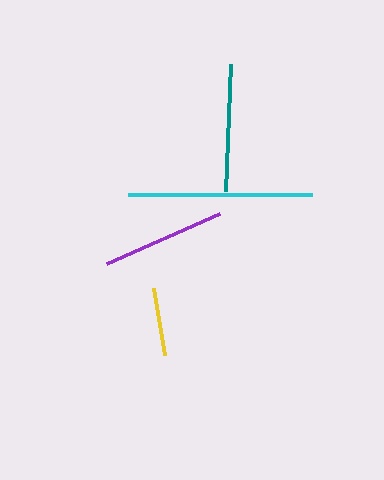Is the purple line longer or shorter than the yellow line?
The purple line is longer than the yellow line.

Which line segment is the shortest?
The yellow line is the shortest at approximately 67 pixels.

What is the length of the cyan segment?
The cyan segment is approximately 184 pixels long.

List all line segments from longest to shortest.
From longest to shortest: cyan, teal, purple, yellow.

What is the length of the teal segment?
The teal segment is approximately 127 pixels long.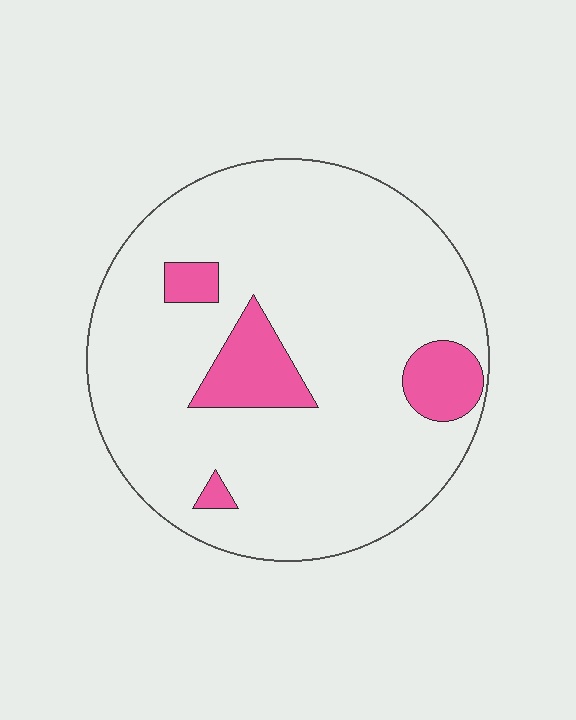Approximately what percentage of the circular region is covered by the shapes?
Approximately 15%.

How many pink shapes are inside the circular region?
4.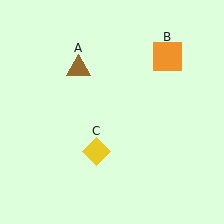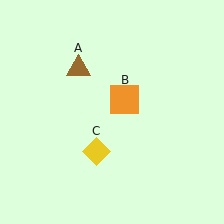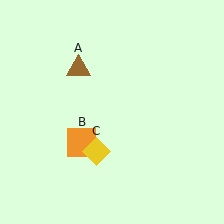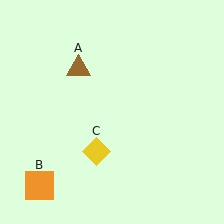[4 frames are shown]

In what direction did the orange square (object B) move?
The orange square (object B) moved down and to the left.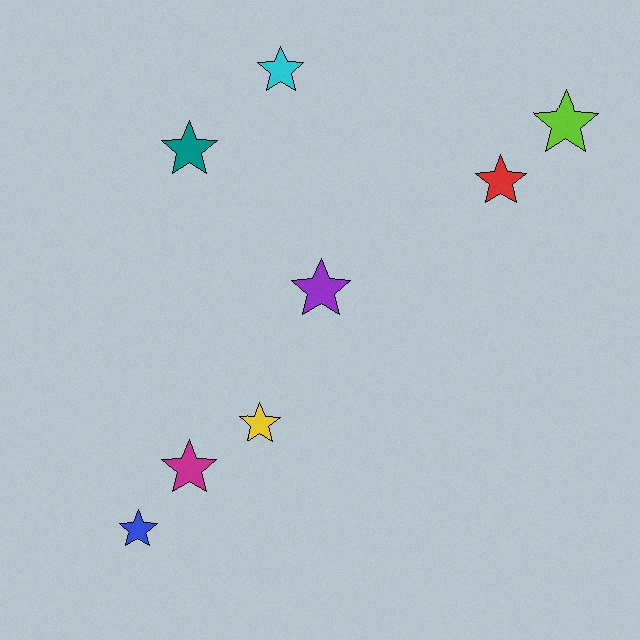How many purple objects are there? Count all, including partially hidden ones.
There is 1 purple object.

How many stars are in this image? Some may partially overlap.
There are 8 stars.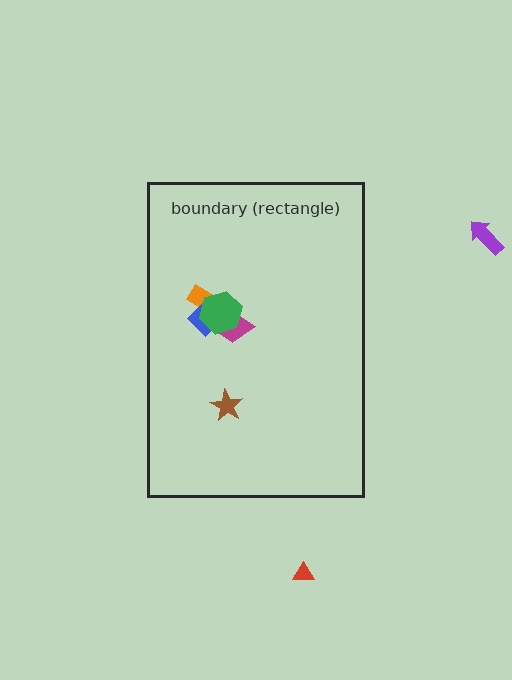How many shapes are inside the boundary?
5 inside, 2 outside.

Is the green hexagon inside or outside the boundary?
Inside.